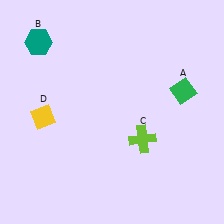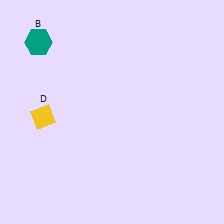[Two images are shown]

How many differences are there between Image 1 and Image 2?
There are 2 differences between the two images.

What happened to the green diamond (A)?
The green diamond (A) was removed in Image 2. It was in the top-right area of Image 1.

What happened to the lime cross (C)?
The lime cross (C) was removed in Image 2. It was in the bottom-right area of Image 1.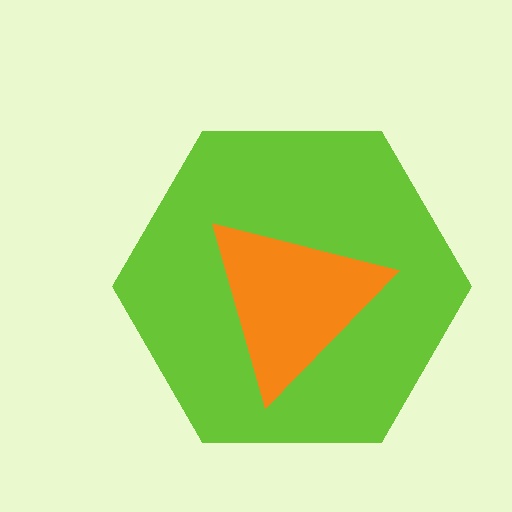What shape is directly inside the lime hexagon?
The orange triangle.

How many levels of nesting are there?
2.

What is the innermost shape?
The orange triangle.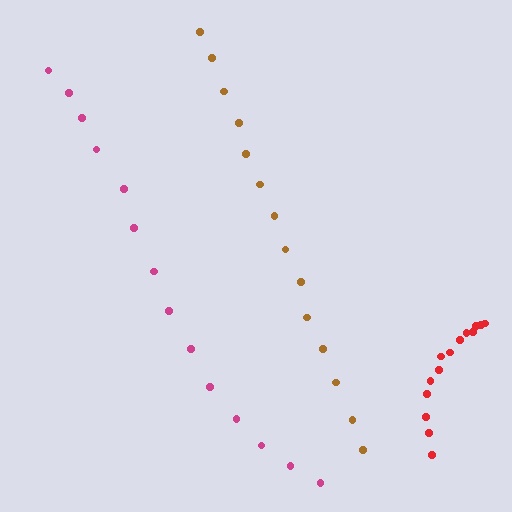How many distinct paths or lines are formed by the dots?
There are 3 distinct paths.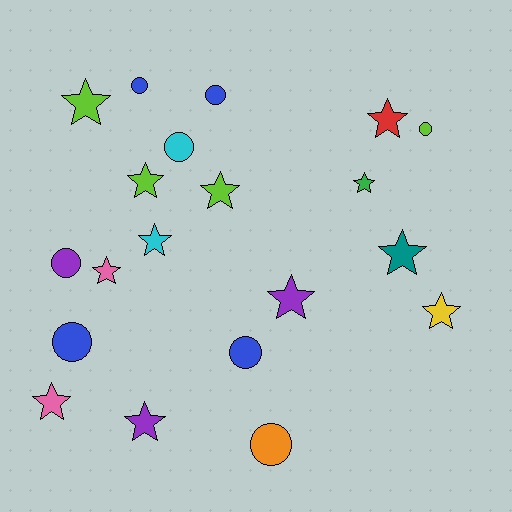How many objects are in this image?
There are 20 objects.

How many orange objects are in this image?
There is 1 orange object.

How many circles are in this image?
There are 8 circles.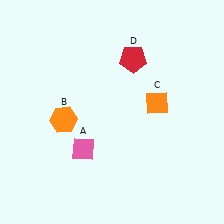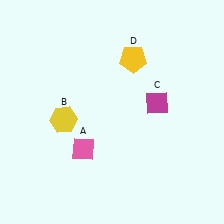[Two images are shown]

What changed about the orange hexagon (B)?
In Image 1, B is orange. In Image 2, it changed to yellow.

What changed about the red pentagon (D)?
In Image 1, D is red. In Image 2, it changed to yellow.